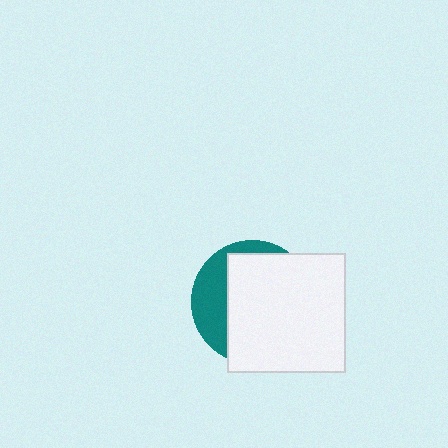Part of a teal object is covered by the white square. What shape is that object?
It is a circle.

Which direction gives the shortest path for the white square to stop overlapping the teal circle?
Moving right gives the shortest separation.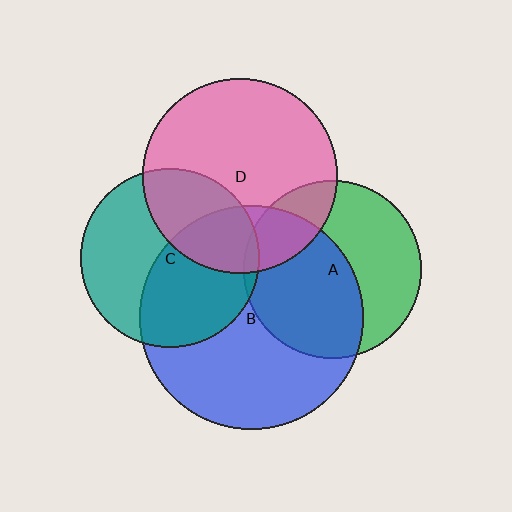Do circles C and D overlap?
Yes.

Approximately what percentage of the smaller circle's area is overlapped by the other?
Approximately 35%.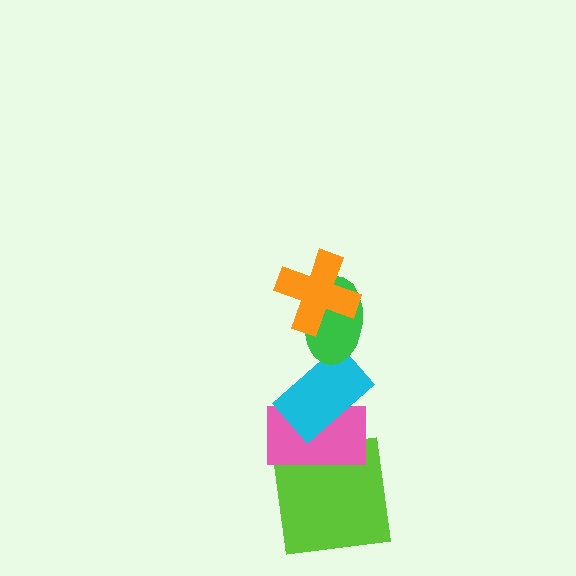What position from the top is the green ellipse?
The green ellipse is 2nd from the top.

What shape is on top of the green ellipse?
The orange cross is on top of the green ellipse.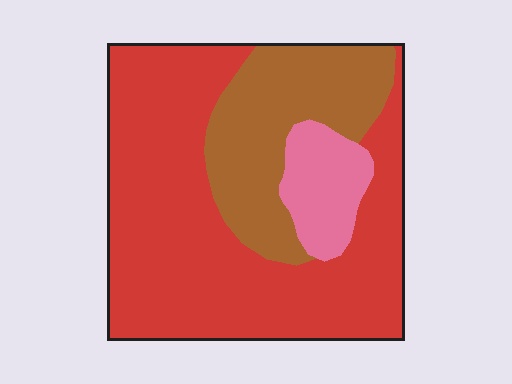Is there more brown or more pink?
Brown.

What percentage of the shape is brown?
Brown takes up about one quarter (1/4) of the shape.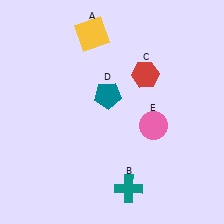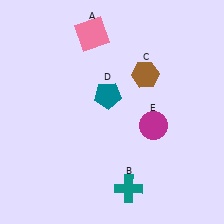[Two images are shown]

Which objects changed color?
A changed from yellow to pink. C changed from red to brown. E changed from pink to magenta.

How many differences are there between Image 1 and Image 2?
There are 3 differences between the two images.